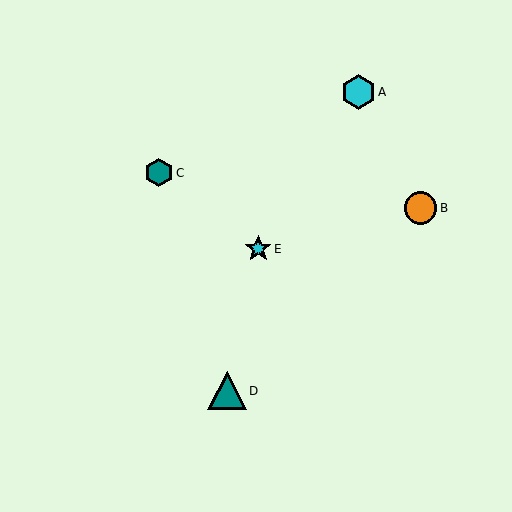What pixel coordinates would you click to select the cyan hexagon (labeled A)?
Click at (358, 92) to select the cyan hexagon A.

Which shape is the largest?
The teal triangle (labeled D) is the largest.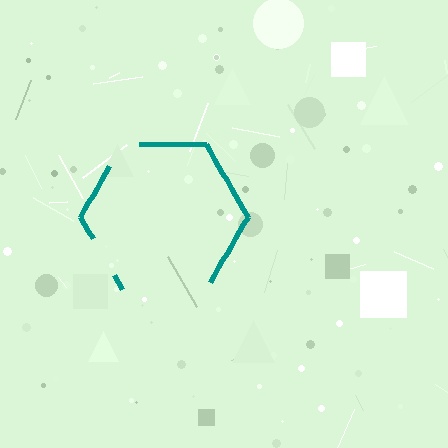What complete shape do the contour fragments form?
The contour fragments form a hexagon.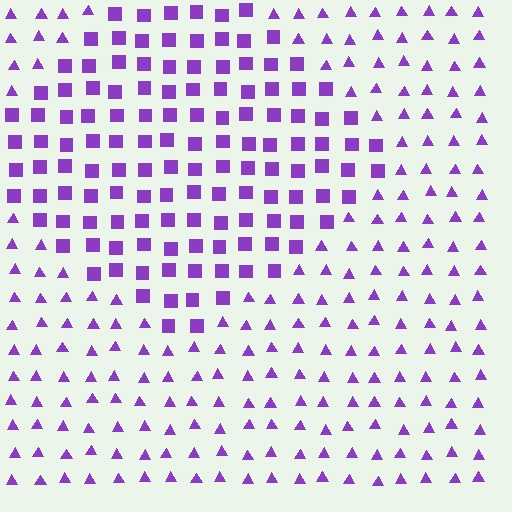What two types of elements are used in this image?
The image uses squares inside the diamond region and triangles outside it.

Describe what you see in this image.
The image is filled with small purple elements arranged in a uniform grid. A diamond-shaped region contains squares, while the surrounding area contains triangles. The boundary is defined purely by the change in element shape.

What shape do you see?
I see a diamond.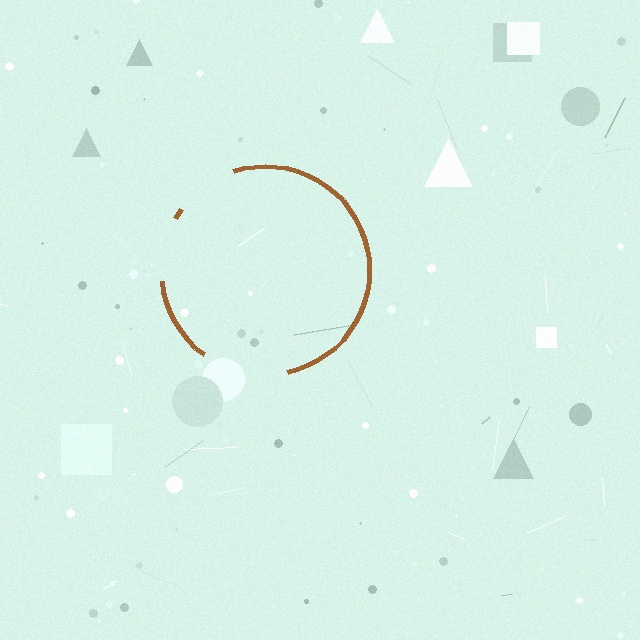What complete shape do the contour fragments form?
The contour fragments form a circle.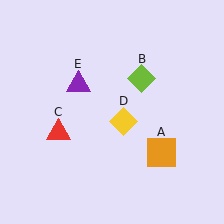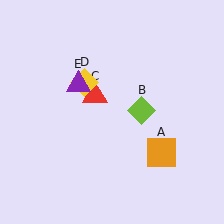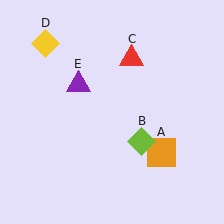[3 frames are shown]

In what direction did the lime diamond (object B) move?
The lime diamond (object B) moved down.